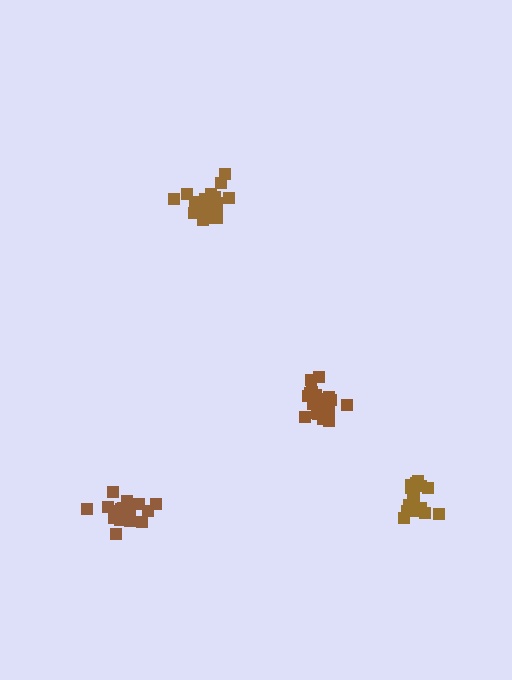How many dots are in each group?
Group 1: 21 dots, Group 2: 21 dots, Group 3: 19 dots, Group 4: 21 dots (82 total).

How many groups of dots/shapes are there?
There are 4 groups.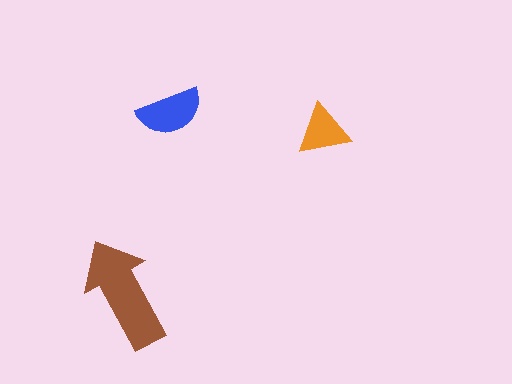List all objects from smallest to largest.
The orange triangle, the blue semicircle, the brown arrow.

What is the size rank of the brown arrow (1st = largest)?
1st.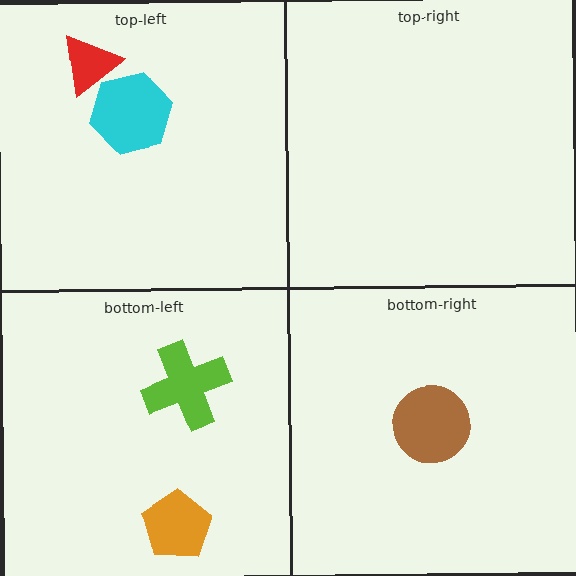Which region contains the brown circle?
The bottom-right region.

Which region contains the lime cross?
The bottom-left region.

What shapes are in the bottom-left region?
The orange pentagon, the lime cross.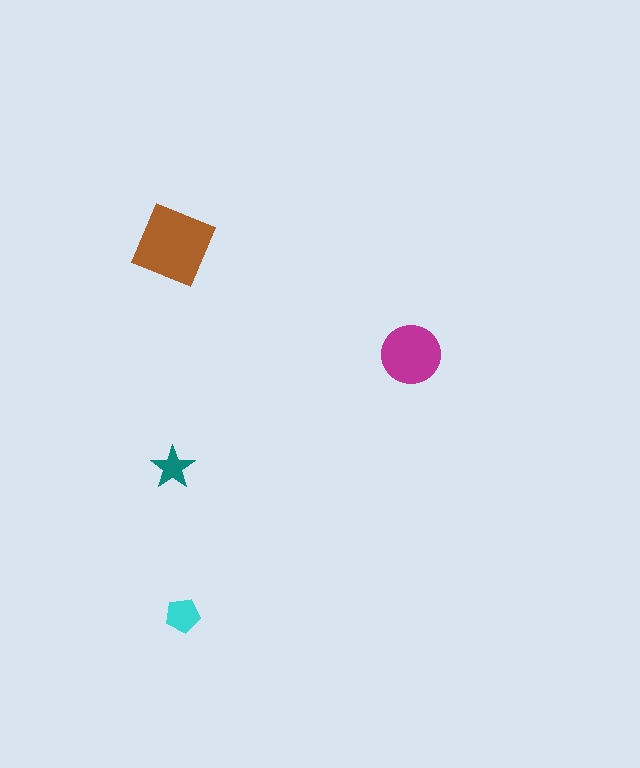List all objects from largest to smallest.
The brown diamond, the magenta circle, the cyan pentagon, the teal star.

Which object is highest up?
The brown diamond is topmost.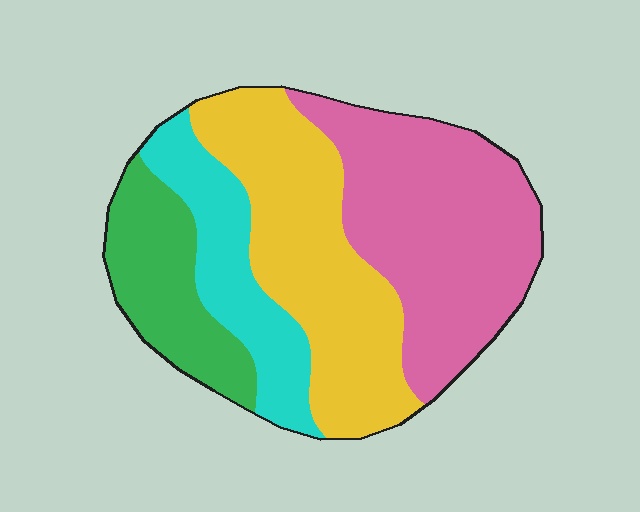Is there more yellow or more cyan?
Yellow.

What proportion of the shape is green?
Green covers around 15% of the shape.